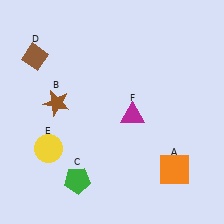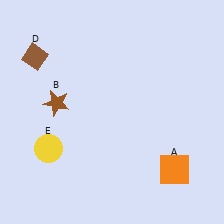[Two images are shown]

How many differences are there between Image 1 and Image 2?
There are 2 differences between the two images.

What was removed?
The magenta triangle (F), the green pentagon (C) were removed in Image 2.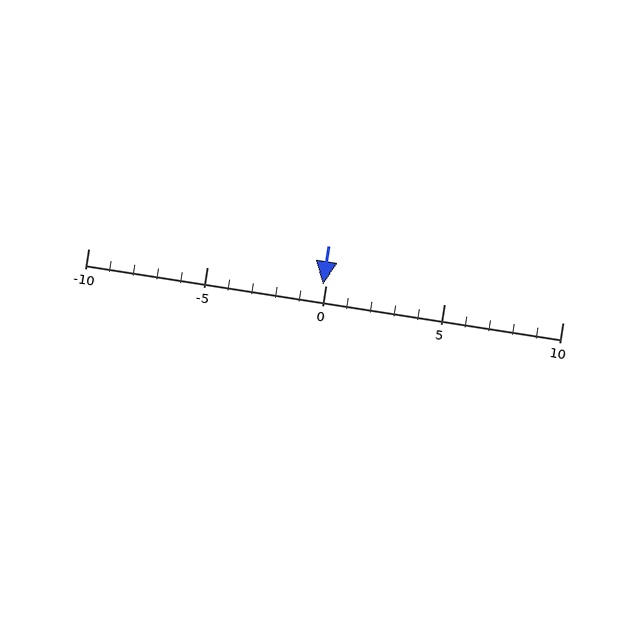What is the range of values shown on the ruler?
The ruler shows values from -10 to 10.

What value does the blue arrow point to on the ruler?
The blue arrow points to approximately 0.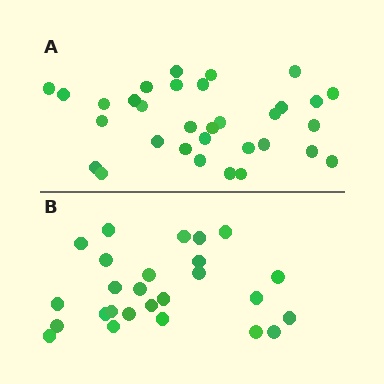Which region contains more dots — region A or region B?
Region A (the top region) has more dots.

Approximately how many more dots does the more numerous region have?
Region A has about 6 more dots than region B.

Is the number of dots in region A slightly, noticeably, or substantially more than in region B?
Region A has only slightly more — the two regions are fairly close. The ratio is roughly 1.2 to 1.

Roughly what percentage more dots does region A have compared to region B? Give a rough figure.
About 25% more.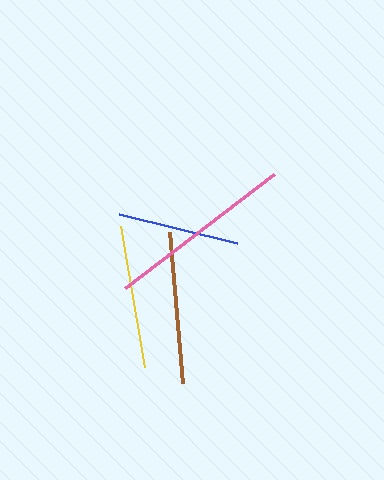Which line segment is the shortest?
The blue line is the shortest at approximately 121 pixels.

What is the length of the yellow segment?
The yellow segment is approximately 143 pixels long.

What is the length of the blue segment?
The blue segment is approximately 121 pixels long.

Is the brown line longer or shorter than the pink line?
The pink line is longer than the brown line.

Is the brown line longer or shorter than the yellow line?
The brown line is longer than the yellow line.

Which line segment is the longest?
The pink line is the longest at approximately 188 pixels.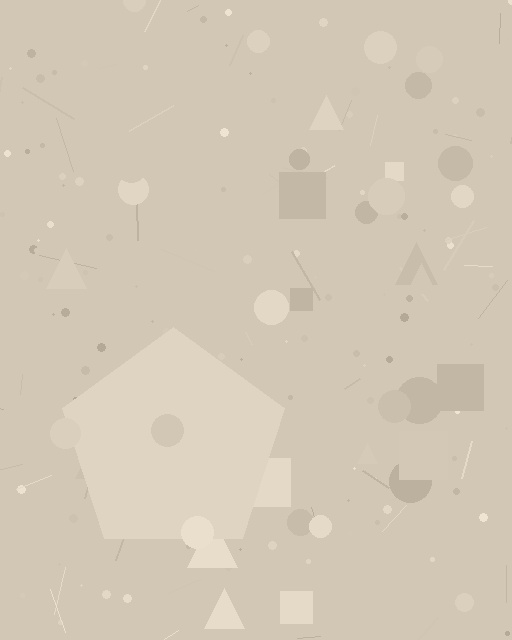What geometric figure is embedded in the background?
A pentagon is embedded in the background.